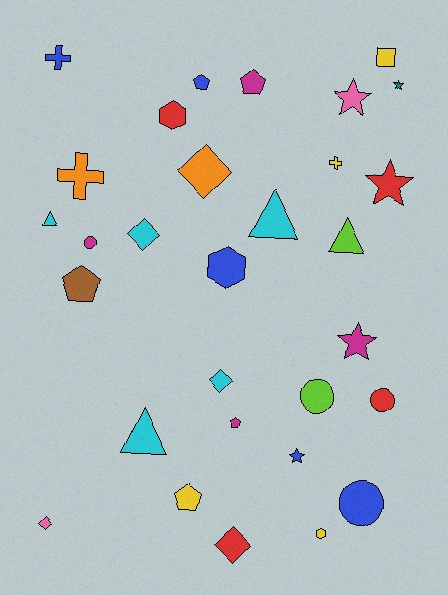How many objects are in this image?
There are 30 objects.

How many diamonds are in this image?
There are 5 diamonds.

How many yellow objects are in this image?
There are 4 yellow objects.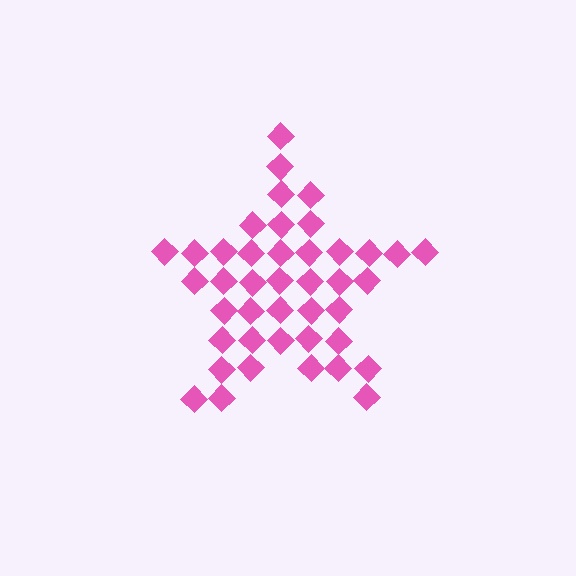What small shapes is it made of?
It is made of small diamonds.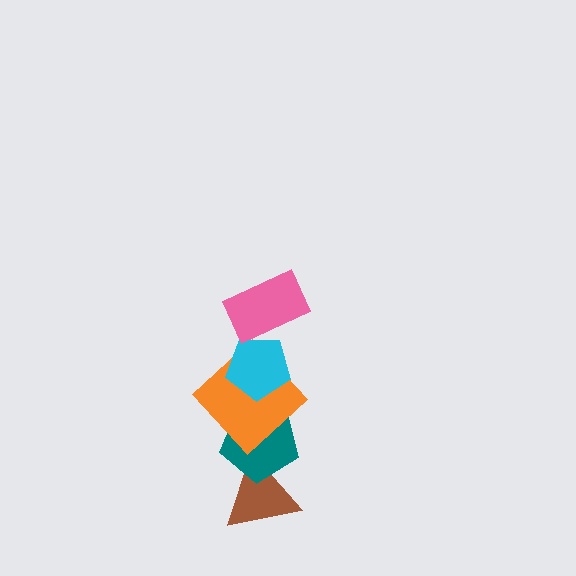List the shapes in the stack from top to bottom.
From top to bottom: the pink rectangle, the cyan pentagon, the orange diamond, the teal pentagon, the brown triangle.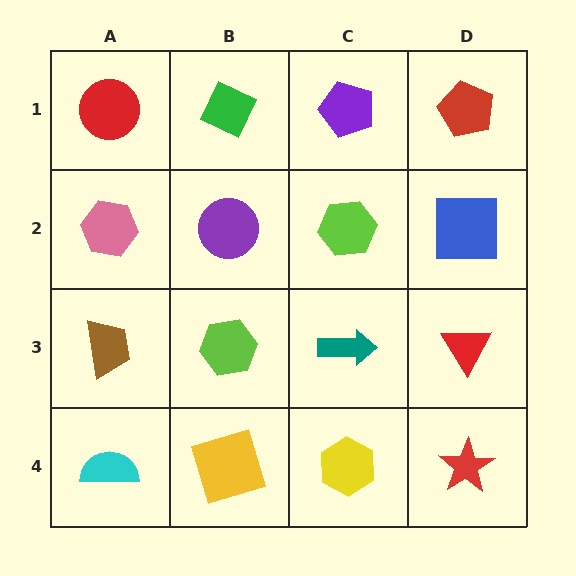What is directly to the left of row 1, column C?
A green diamond.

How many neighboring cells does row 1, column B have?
3.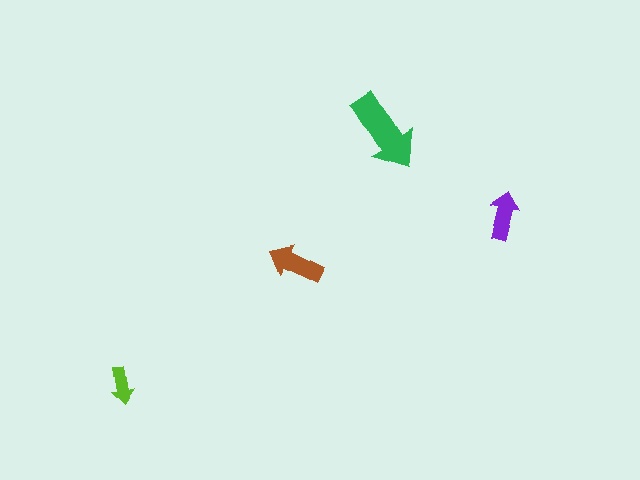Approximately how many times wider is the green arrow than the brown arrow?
About 1.5 times wider.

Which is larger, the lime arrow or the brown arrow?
The brown one.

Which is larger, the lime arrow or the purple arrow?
The purple one.